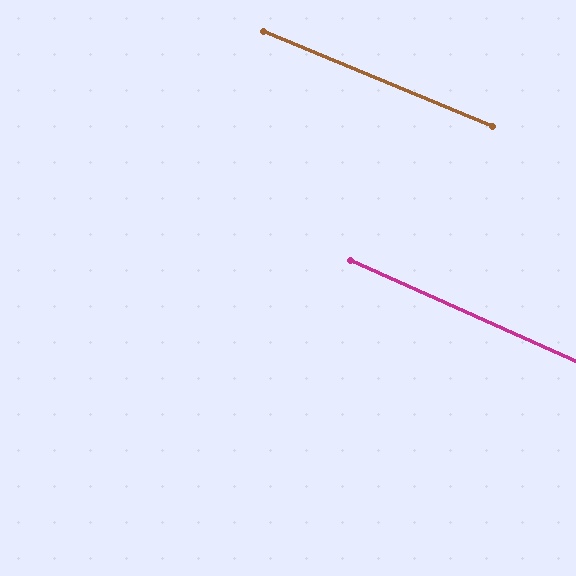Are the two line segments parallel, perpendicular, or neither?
Parallel — their directions differ by only 1.5°.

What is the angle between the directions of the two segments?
Approximately 1 degree.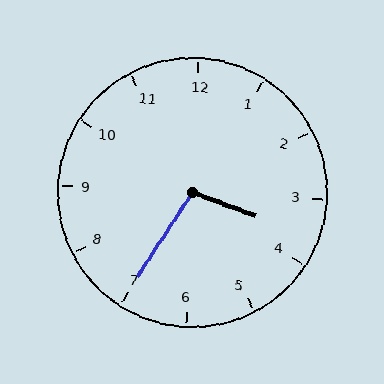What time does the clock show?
3:35.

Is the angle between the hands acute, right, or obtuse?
It is obtuse.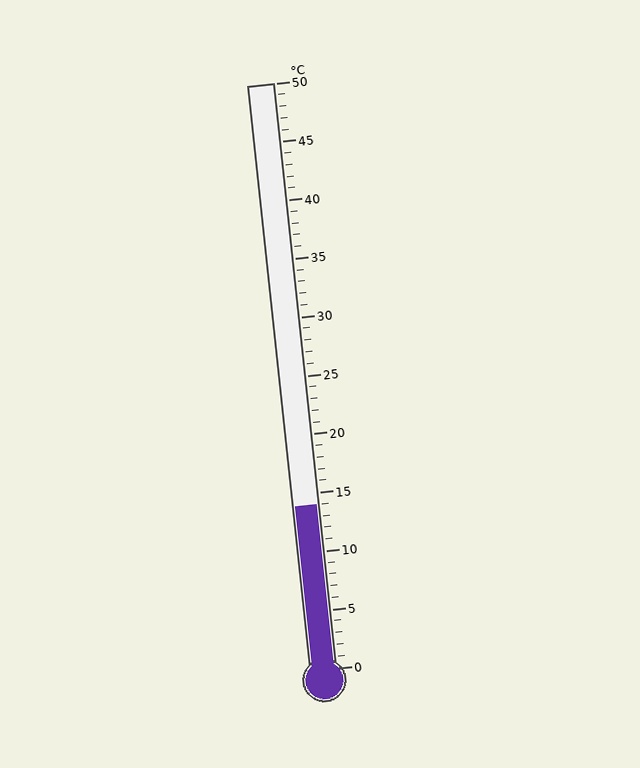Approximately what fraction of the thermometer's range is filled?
The thermometer is filled to approximately 30% of its range.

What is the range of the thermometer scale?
The thermometer scale ranges from 0°C to 50°C.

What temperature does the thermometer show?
The thermometer shows approximately 14°C.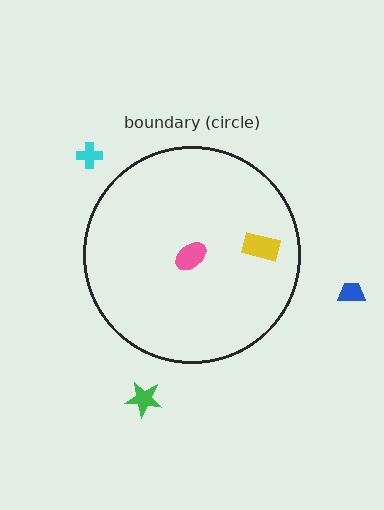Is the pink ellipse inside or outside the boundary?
Inside.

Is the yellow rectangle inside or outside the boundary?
Inside.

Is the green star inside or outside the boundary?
Outside.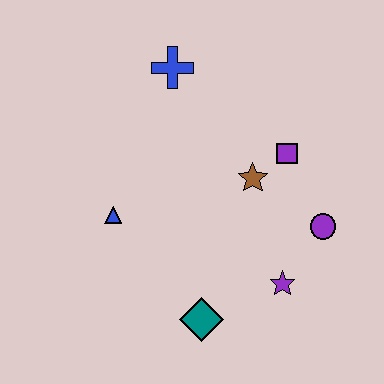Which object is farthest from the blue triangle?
The purple circle is farthest from the blue triangle.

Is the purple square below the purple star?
No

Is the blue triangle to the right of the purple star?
No